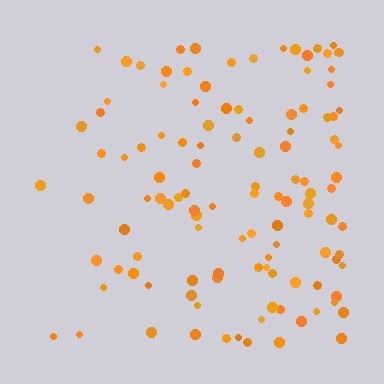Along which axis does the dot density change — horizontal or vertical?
Horizontal.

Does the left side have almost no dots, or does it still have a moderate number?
Still a moderate number, just noticeably fewer than the right.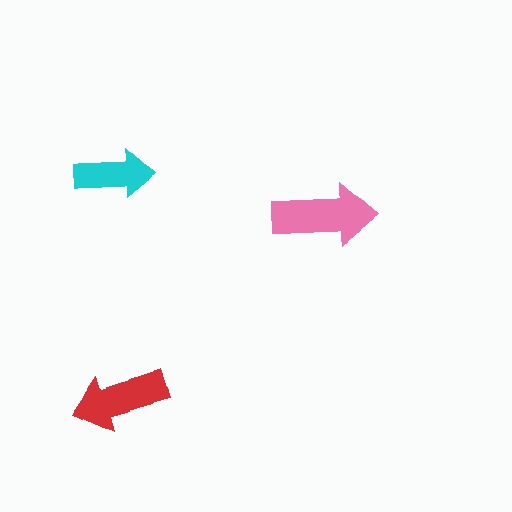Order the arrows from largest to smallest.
the pink one, the red one, the cyan one.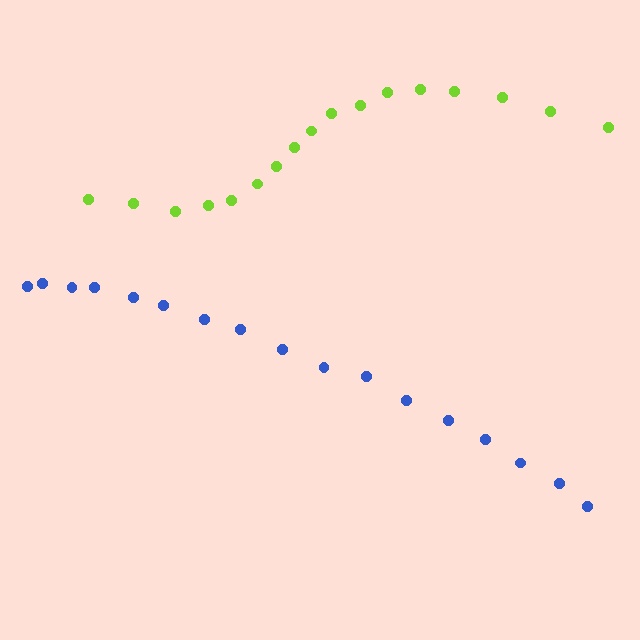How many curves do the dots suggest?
There are 2 distinct paths.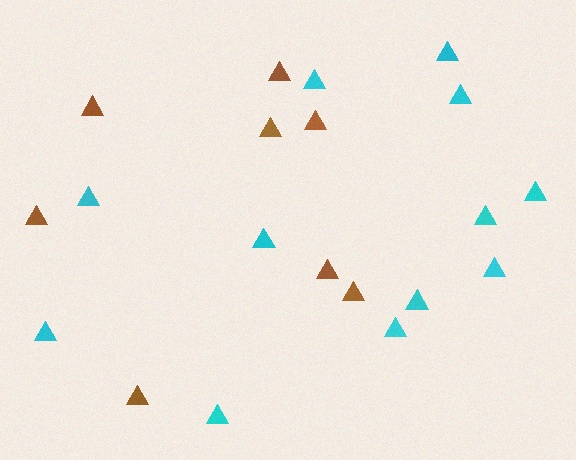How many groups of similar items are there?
There are 2 groups: one group of cyan triangles (12) and one group of brown triangles (8).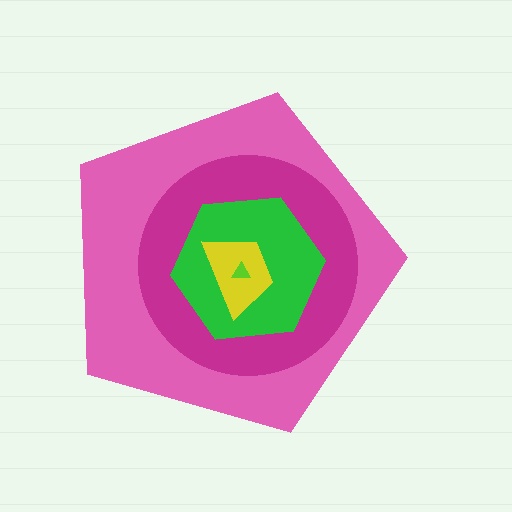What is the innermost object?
The lime triangle.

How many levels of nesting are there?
5.